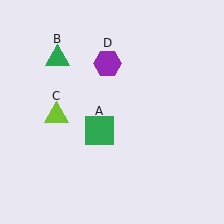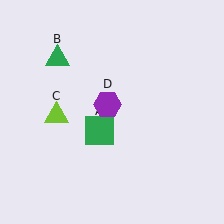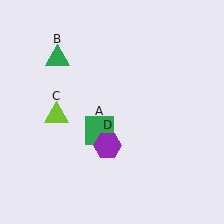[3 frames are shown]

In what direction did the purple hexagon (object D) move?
The purple hexagon (object D) moved down.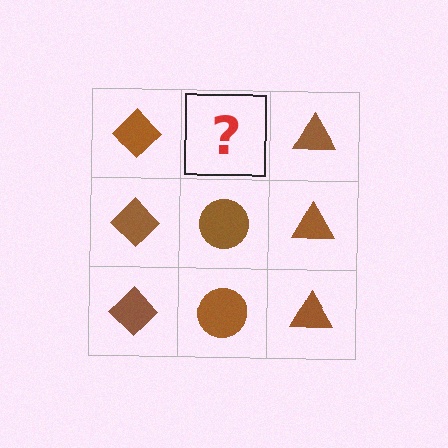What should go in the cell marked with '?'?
The missing cell should contain a brown circle.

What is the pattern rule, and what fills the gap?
The rule is that each column has a consistent shape. The gap should be filled with a brown circle.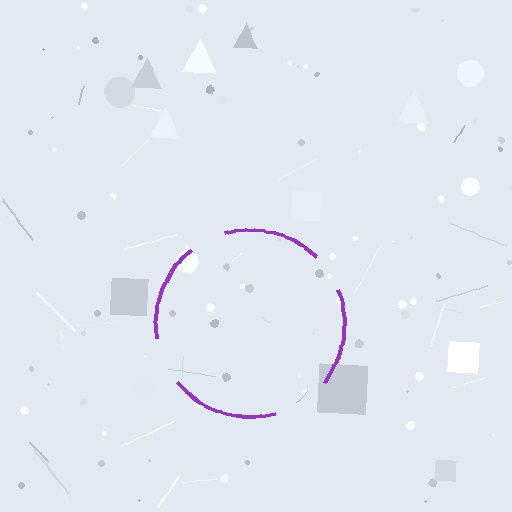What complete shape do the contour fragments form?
The contour fragments form a circle.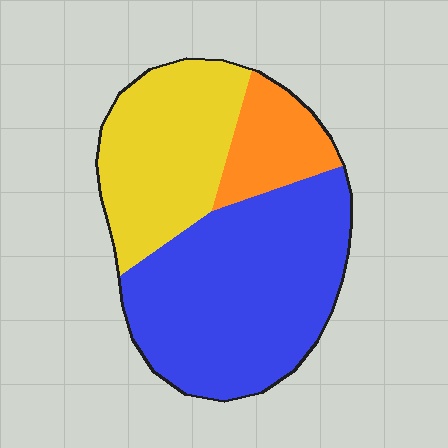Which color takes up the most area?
Blue, at roughly 55%.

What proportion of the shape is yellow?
Yellow covers 32% of the shape.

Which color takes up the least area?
Orange, at roughly 15%.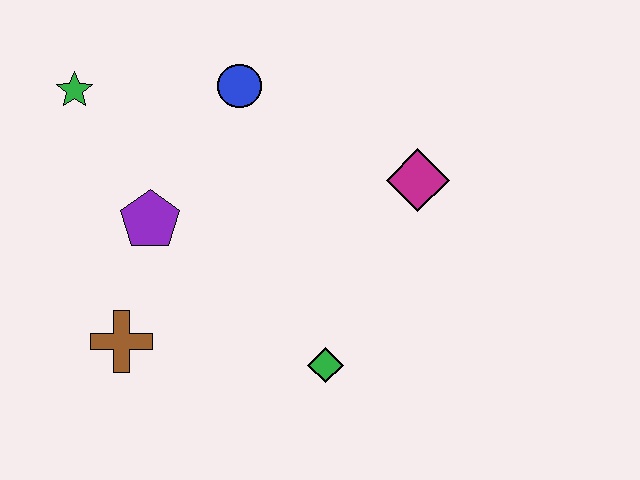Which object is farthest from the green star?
The green diamond is farthest from the green star.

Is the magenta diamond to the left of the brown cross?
No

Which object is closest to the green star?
The purple pentagon is closest to the green star.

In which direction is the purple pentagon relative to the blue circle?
The purple pentagon is below the blue circle.